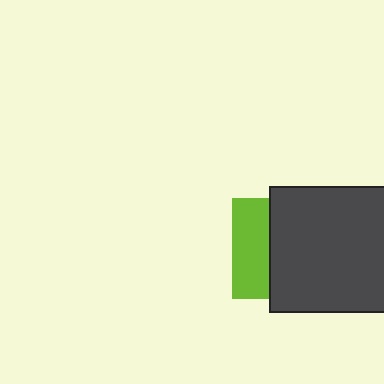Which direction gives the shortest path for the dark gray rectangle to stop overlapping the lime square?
Moving right gives the shortest separation.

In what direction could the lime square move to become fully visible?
The lime square could move left. That would shift it out from behind the dark gray rectangle entirely.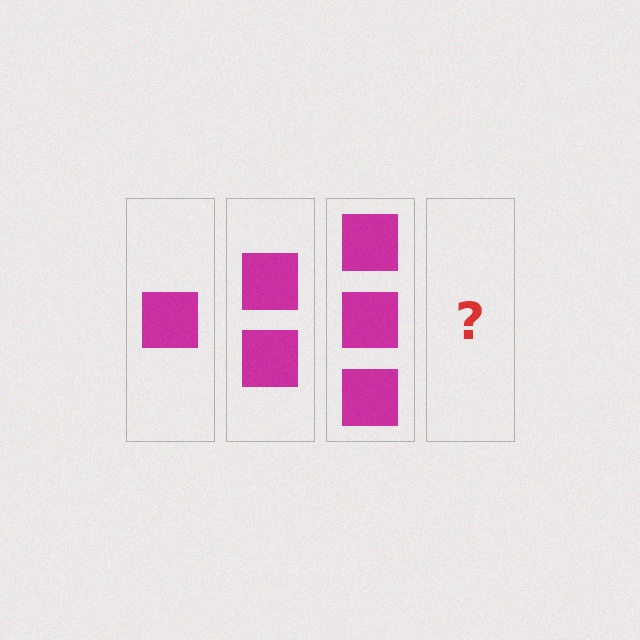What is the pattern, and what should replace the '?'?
The pattern is that each step adds one more square. The '?' should be 4 squares.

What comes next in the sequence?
The next element should be 4 squares.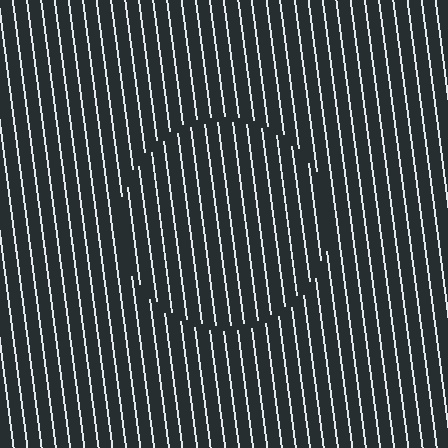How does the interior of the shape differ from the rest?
The interior of the shape contains the same grating, shifted by half a period — the contour is defined by the phase discontinuity where line-ends from the inner and outer gratings abut.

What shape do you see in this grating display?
An illusory circle. The interior of the shape contains the same grating, shifted by half a period — the contour is defined by the phase discontinuity where line-ends from the inner and outer gratings abut.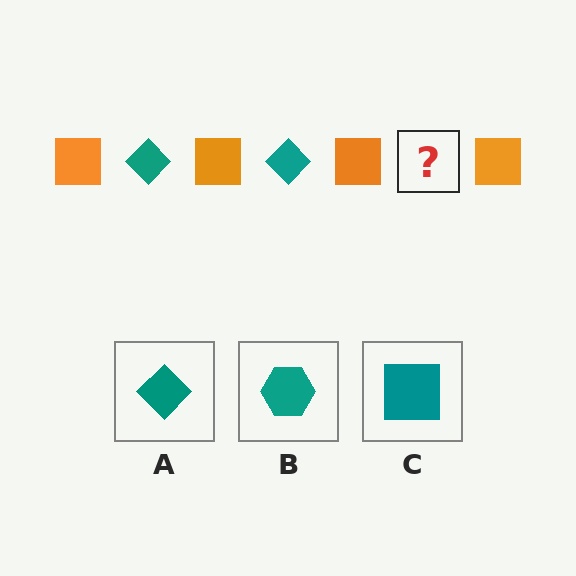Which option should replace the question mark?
Option A.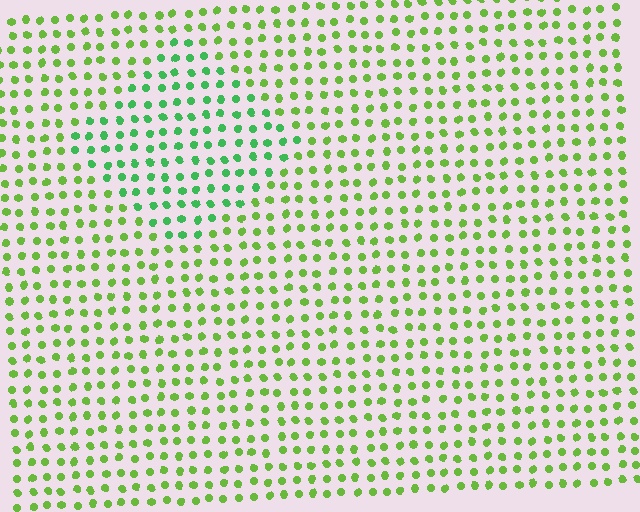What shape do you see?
I see a diamond.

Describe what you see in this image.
The image is filled with small lime elements in a uniform arrangement. A diamond-shaped region is visible where the elements are tinted to a slightly different hue, forming a subtle color boundary.